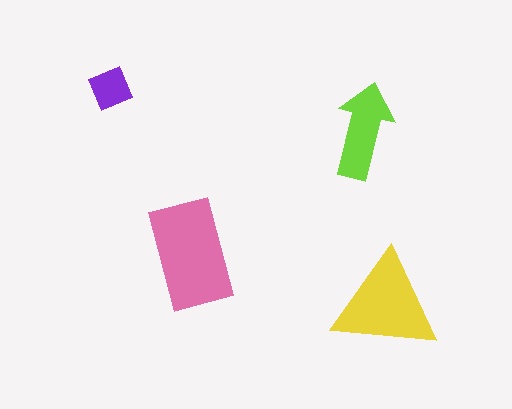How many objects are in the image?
There are 4 objects in the image.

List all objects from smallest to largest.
The purple square, the lime arrow, the yellow triangle, the pink rectangle.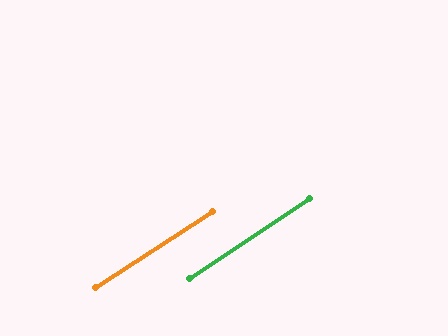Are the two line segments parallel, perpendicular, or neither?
Parallel — their directions differ by only 0.3°.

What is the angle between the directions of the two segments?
Approximately 0 degrees.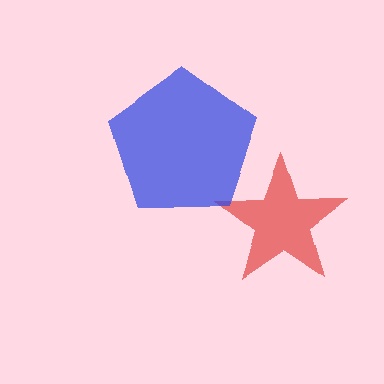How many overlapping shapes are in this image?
There are 2 overlapping shapes in the image.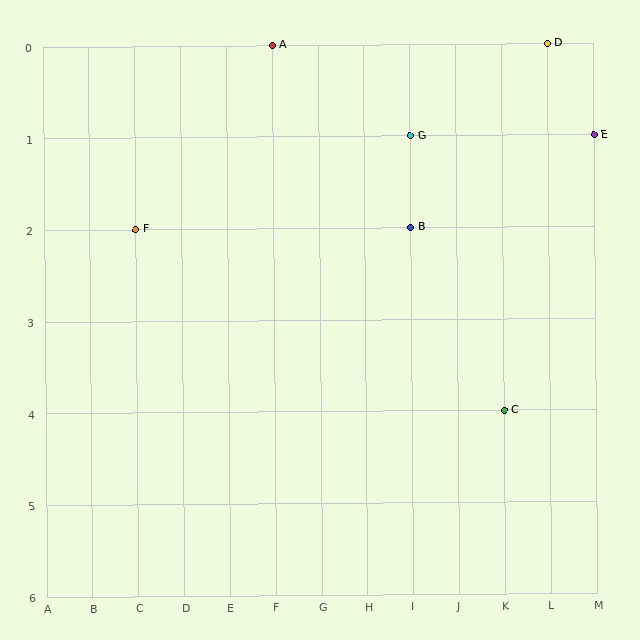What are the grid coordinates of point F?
Point F is at grid coordinates (C, 2).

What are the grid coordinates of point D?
Point D is at grid coordinates (L, 0).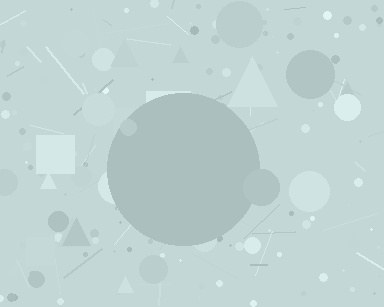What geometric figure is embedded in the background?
A circle is embedded in the background.